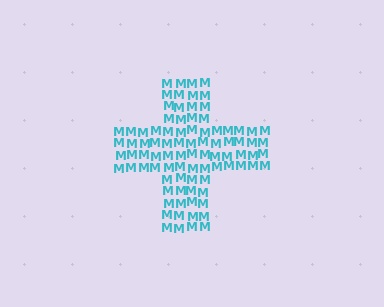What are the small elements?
The small elements are letter M's.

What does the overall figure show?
The overall figure shows a cross.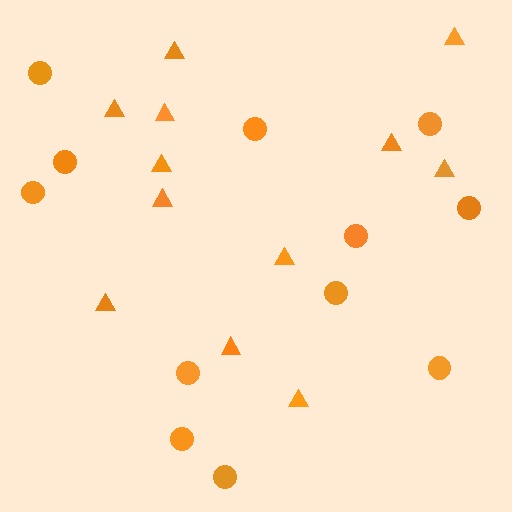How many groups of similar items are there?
There are 2 groups: one group of triangles (12) and one group of circles (12).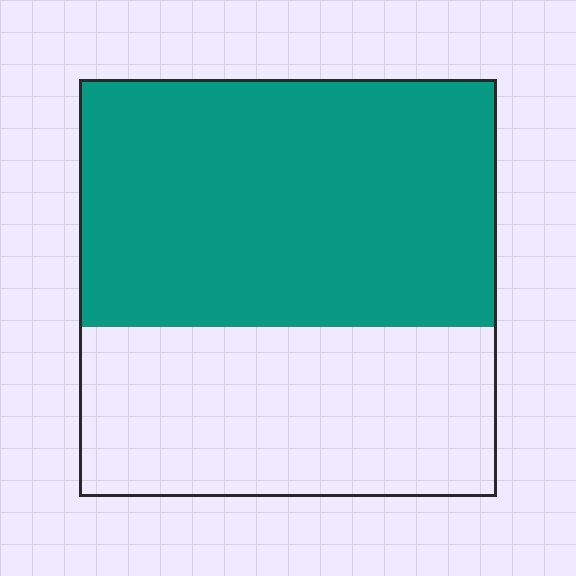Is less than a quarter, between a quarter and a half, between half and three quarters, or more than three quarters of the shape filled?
Between half and three quarters.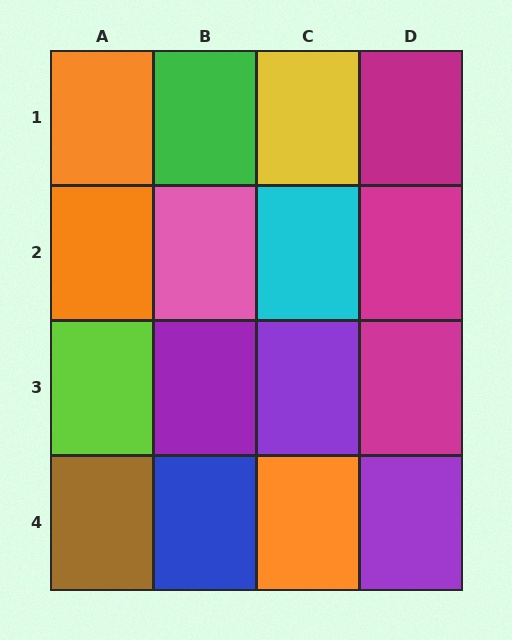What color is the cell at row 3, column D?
Magenta.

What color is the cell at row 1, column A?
Orange.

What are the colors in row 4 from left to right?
Brown, blue, orange, purple.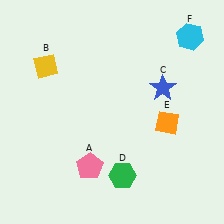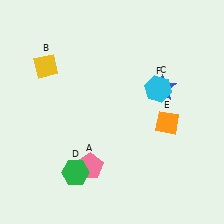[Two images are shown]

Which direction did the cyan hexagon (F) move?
The cyan hexagon (F) moved down.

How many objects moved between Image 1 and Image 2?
2 objects moved between the two images.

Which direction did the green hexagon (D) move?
The green hexagon (D) moved left.